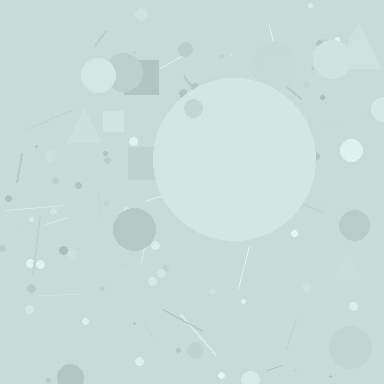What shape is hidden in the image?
A circle is hidden in the image.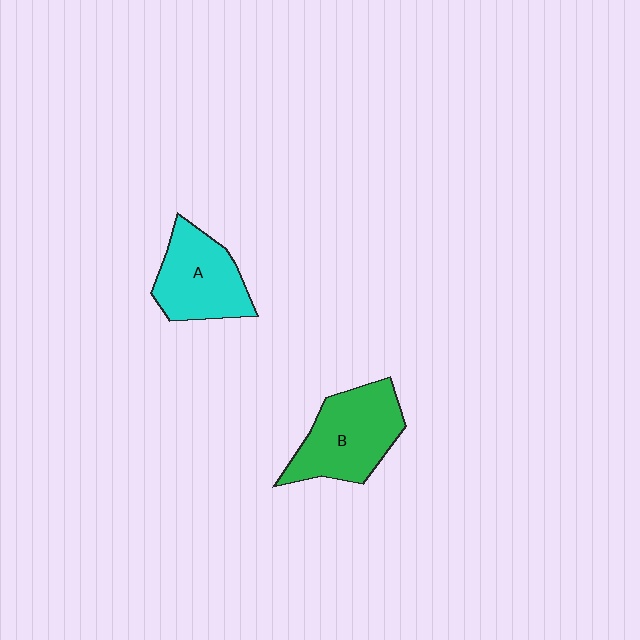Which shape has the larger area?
Shape B (green).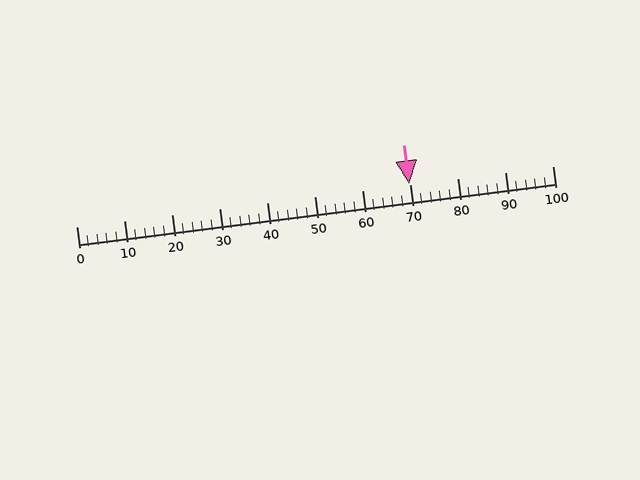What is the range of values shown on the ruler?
The ruler shows values from 0 to 100.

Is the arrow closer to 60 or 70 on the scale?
The arrow is closer to 70.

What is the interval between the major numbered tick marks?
The major tick marks are spaced 10 units apart.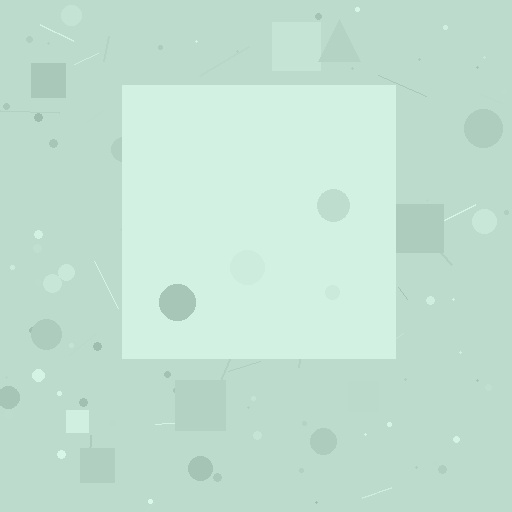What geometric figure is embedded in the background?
A square is embedded in the background.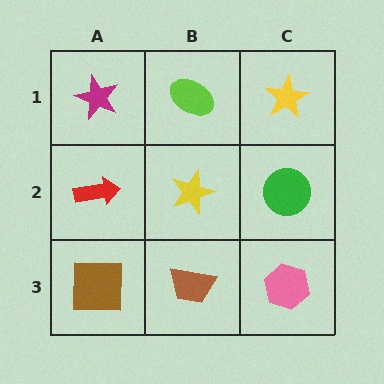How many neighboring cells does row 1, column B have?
3.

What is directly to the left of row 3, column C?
A brown trapezoid.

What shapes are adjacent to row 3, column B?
A yellow star (row 2, column B), a brown square (row 3, column A), a pink hexagon (row 3, column C).